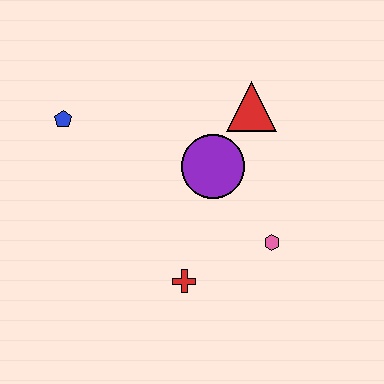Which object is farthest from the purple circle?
The blue pentagon is farthest from the purple circle.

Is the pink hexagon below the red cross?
No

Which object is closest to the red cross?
The pink hexagon is closest to the red cross.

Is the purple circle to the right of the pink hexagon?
No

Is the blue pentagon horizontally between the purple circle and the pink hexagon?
No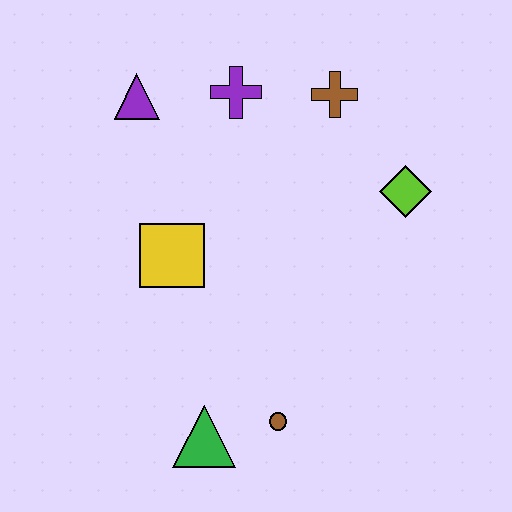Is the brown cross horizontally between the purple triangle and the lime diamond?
Yes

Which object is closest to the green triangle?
The brown circle is closest to the green triangle.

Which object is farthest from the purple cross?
The green triangle is farthest from the purple cross.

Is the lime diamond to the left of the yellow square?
No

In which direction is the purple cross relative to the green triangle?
The purple cross is above the green triangle.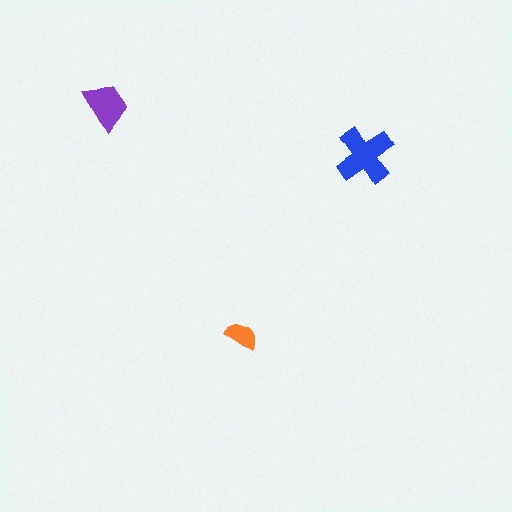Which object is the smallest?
The orange semicircle.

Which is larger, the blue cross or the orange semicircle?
The blue cross.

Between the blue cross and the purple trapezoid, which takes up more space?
The blue cross.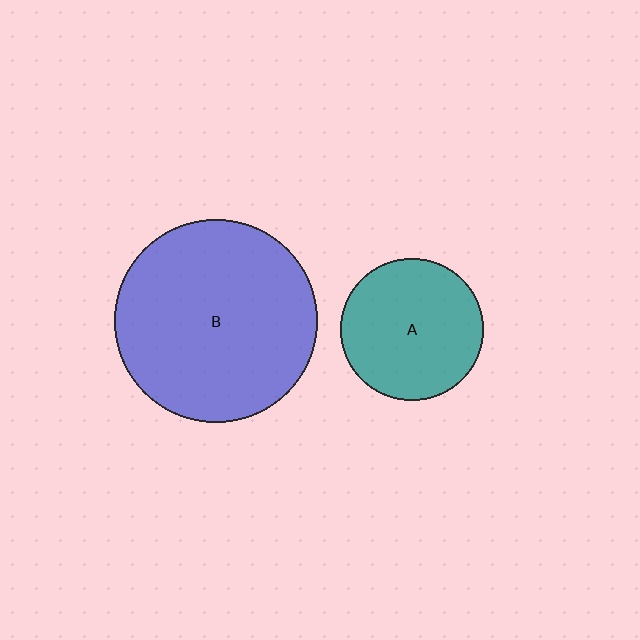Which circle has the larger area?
Circle B (blue).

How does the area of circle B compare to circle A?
Approximately 2.0 times.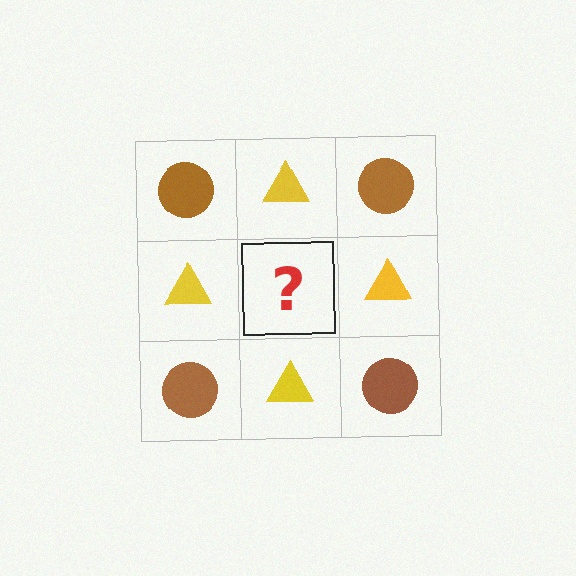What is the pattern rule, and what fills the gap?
The rule is that it alternates brown circle and yellow triangle in a checkerboard pattern. The gap should be filled with a brown circle.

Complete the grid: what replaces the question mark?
The question mark should be replaced with a brown circle.